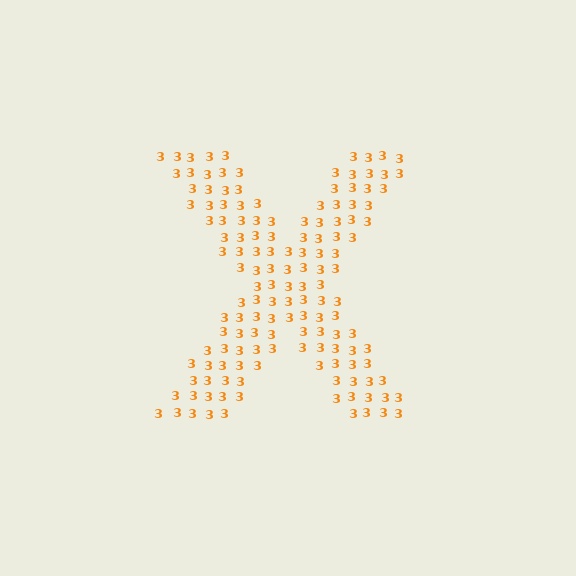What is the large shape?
The large shape is the letter X.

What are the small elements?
The small elements are digit 3's.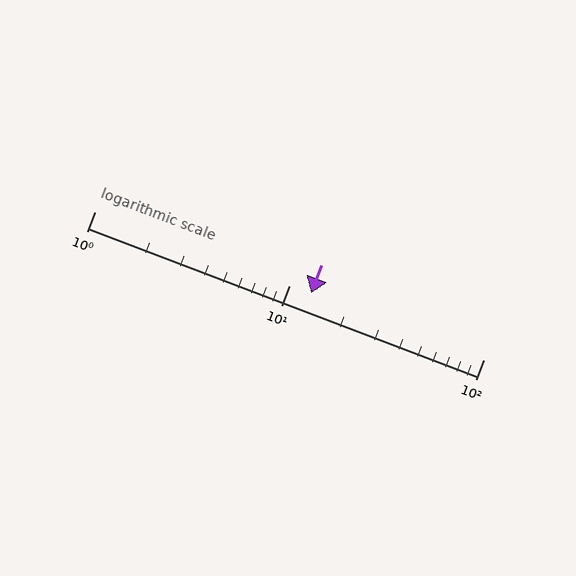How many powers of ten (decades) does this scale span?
The scale spans 2 decades, from 1 to 100.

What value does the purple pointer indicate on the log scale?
The pointer indicates approximately 13.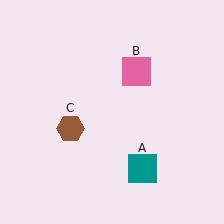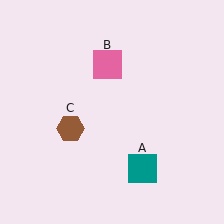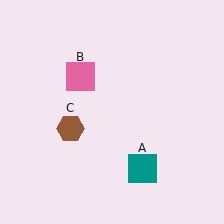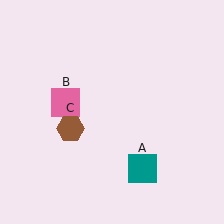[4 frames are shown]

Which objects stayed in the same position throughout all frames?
Teal square (object A) and brown hexagon (object C) remained stationary.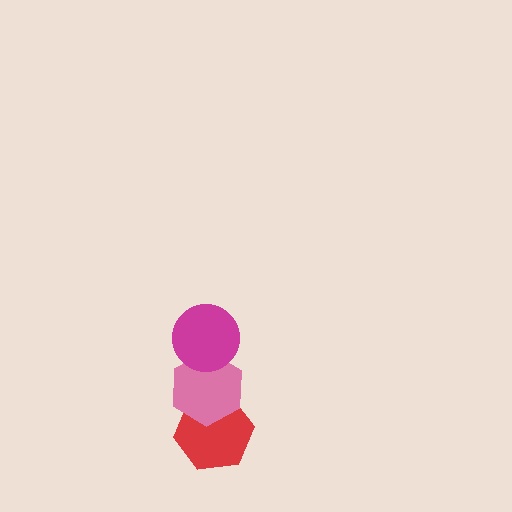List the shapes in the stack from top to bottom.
From top to bottom: the magenta circle, the pink hexagon, the red hexagon.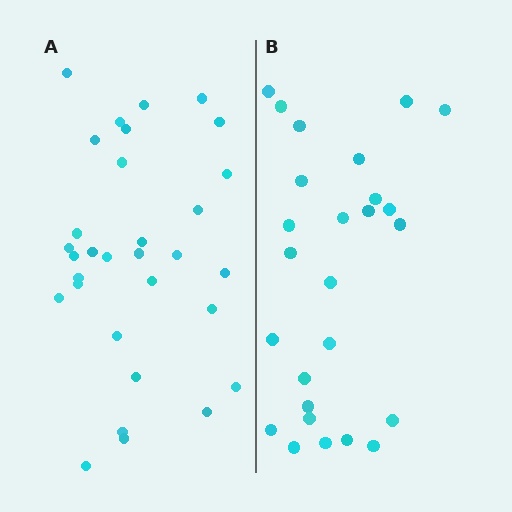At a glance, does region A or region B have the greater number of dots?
Region A (the left region) has more dots.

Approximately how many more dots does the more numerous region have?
Region A has about 5 more dots than region B.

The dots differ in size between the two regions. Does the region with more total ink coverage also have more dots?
No. Region B has more total ink coverage because its dots are larger, but region A actually contains more individual dots. Total area can be misleading — the number of items is what matters here.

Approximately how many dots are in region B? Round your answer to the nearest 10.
About 30 dots. (The exact count is 26, which rounds to 30.)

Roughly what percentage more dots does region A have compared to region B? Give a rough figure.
About 20% more.